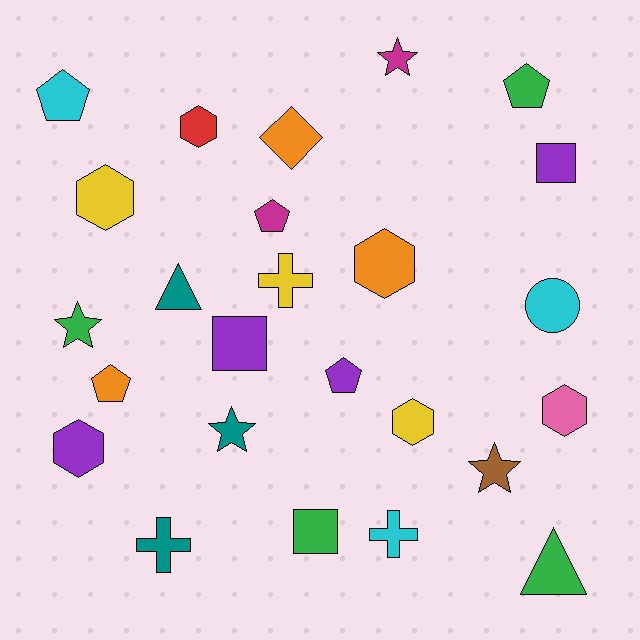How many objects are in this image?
There are 25 objects.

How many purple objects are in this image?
There are 4 purple objects.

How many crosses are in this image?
There are 3 crosses.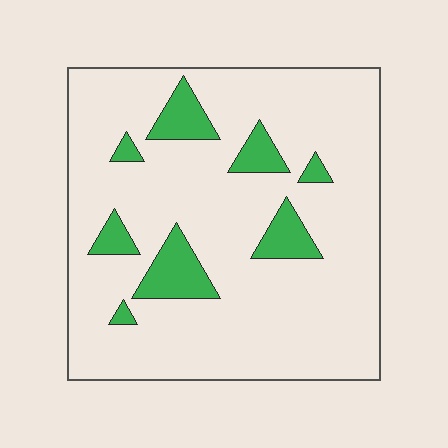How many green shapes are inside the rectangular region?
8.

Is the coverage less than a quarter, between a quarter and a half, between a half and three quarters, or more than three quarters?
Less than a quarter.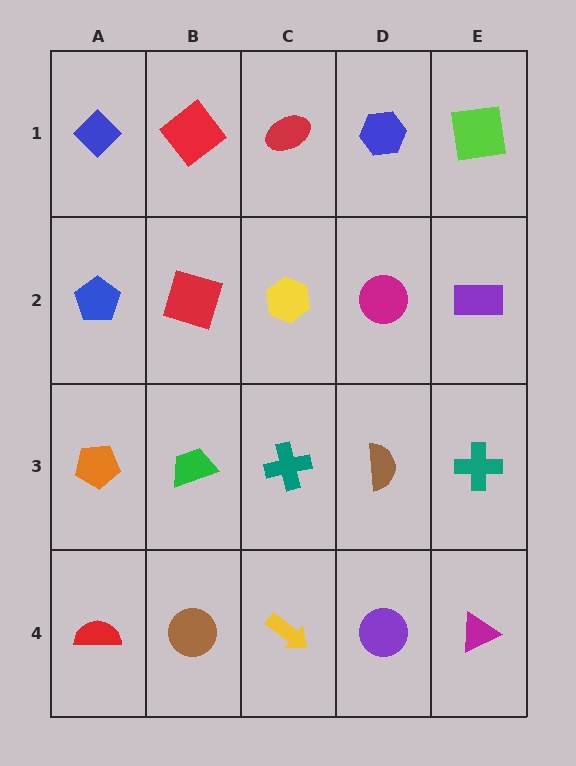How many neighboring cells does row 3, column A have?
3.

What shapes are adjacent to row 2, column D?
A blue hexagon (row 1, column D), a brown semicircle (row 3, column D), a yellow hexagon (row 2, column C), a purple rectangle (row 2, column E).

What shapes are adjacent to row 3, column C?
A yellow hexagon (row 2, column C), a yellow arrow (row 4, column C), a green trapezoid (row 3, column B), a brown semicircle (row 3, column D).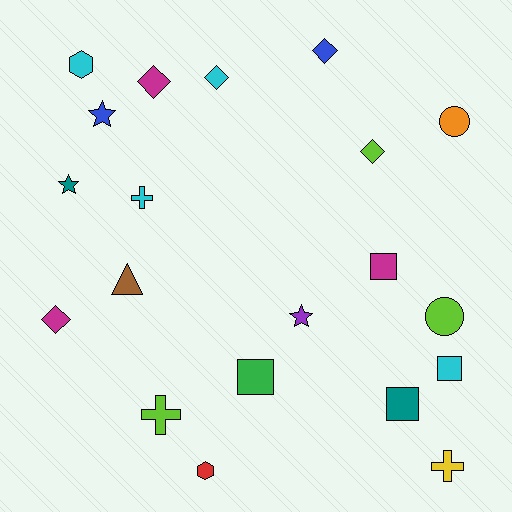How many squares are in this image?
There are 4 squares.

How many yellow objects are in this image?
There is 1 yellow object.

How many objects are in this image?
There are 20 objects.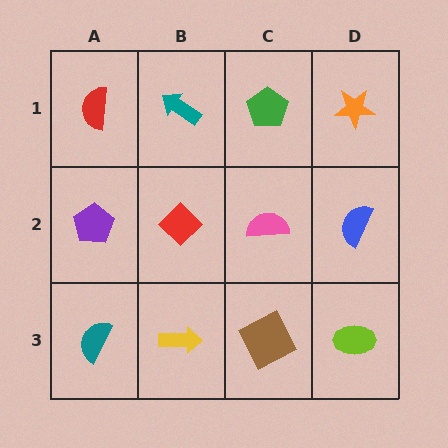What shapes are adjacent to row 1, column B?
A red diamond (row 2, column B), a red semicircle (row 1, column A), a green pentagon (row 1, column C).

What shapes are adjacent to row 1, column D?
A blue semicircle (row 2, column D), a green pentagon (row 1, column C).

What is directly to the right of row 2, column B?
A pink semicircle.